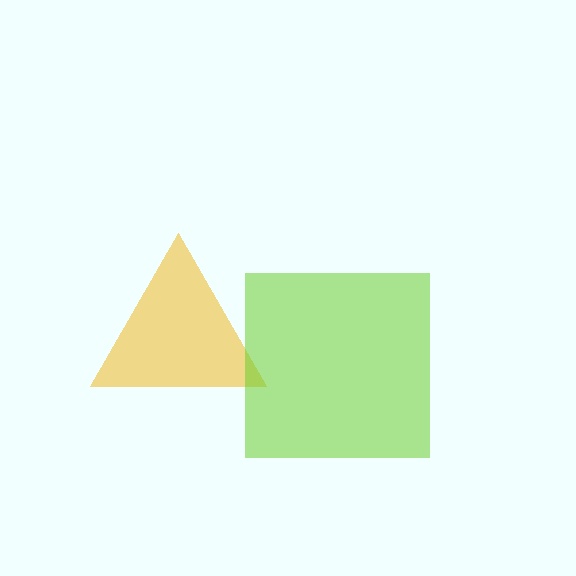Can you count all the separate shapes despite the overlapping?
Yes, there are 2 separate shapes.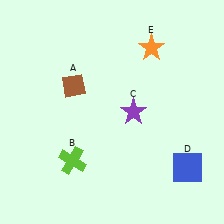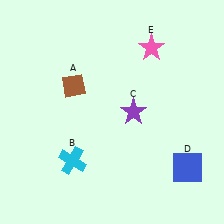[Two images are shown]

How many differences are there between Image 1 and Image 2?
There are 2 differences between the two images.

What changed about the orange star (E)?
In Image 1, E is orange. In Image 2, it changed to pink.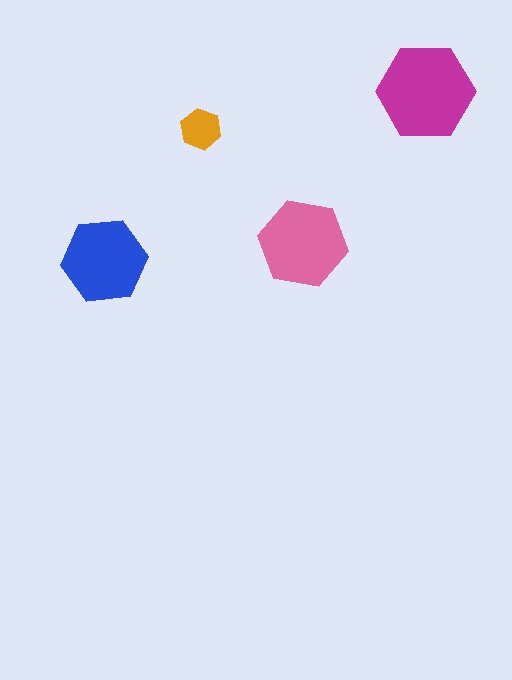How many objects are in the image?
There are 4 objects in the image.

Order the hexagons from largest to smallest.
the magenta one, the pink one, the blue one, the orange one.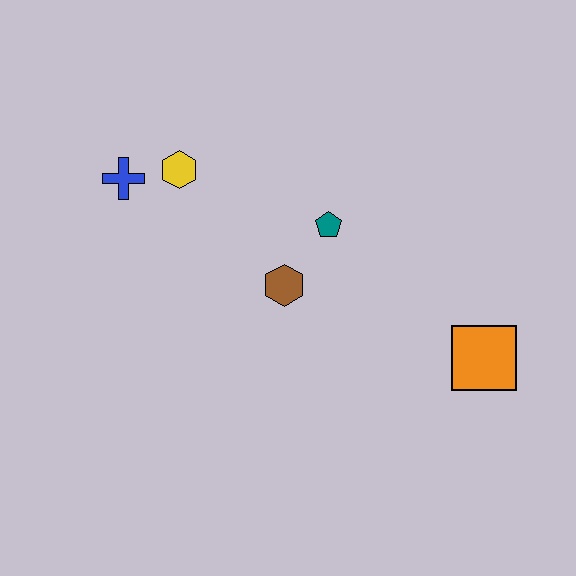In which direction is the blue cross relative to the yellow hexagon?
The blue cross is to the left of the yellow hexagon.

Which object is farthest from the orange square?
The blue cross is farthest from the orange square.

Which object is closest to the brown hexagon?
The teal pentagon is closest to the brown hexagon.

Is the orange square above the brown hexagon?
No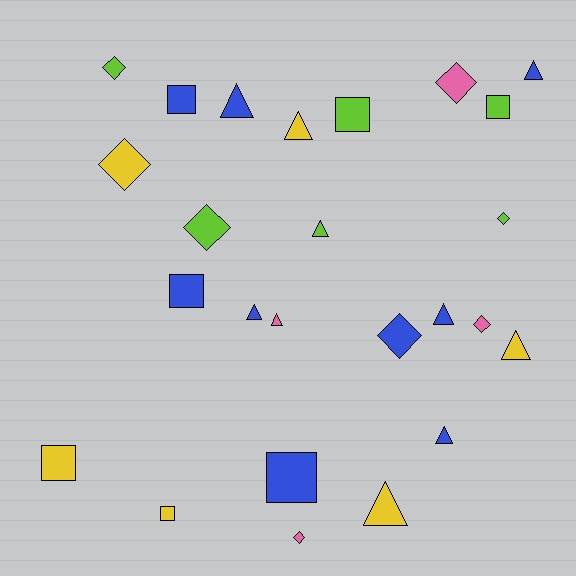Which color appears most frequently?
Blue, with 9 objects.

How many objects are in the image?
There are 25 objects.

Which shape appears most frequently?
Triangle, with 10 objects.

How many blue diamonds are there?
There is 1 blue diamond.